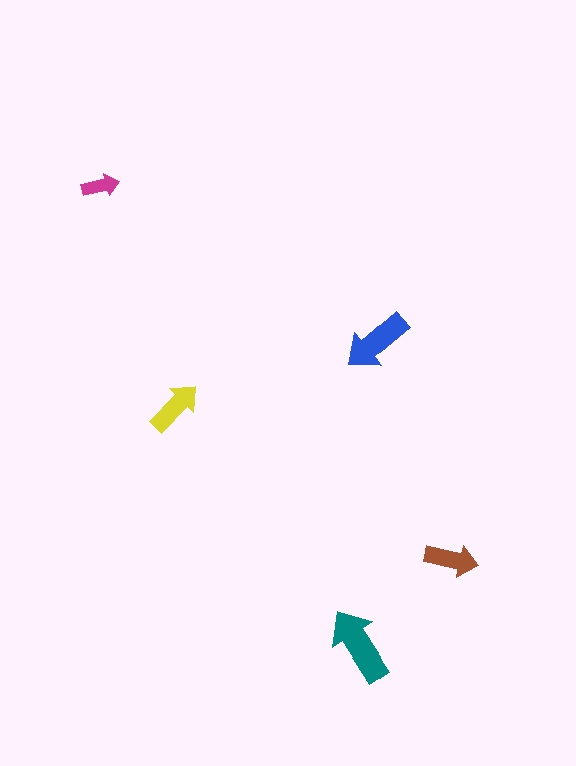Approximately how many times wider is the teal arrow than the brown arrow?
About 1.5 times wider.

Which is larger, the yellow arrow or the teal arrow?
The teal one.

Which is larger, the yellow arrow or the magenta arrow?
The yellow one.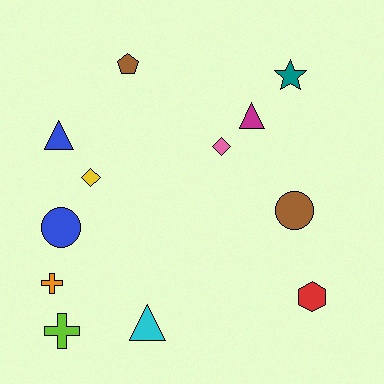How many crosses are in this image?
There are 2 crosses.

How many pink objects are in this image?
There is 1 pink object.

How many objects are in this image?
There are 12 objects.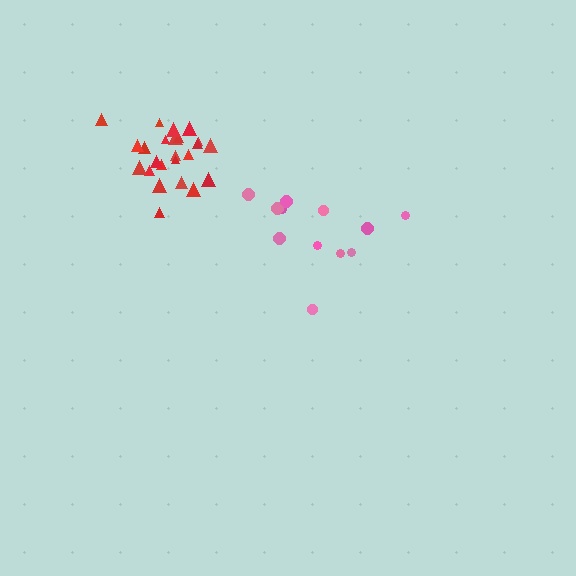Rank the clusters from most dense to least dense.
red, pink.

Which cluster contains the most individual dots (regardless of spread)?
Red (24).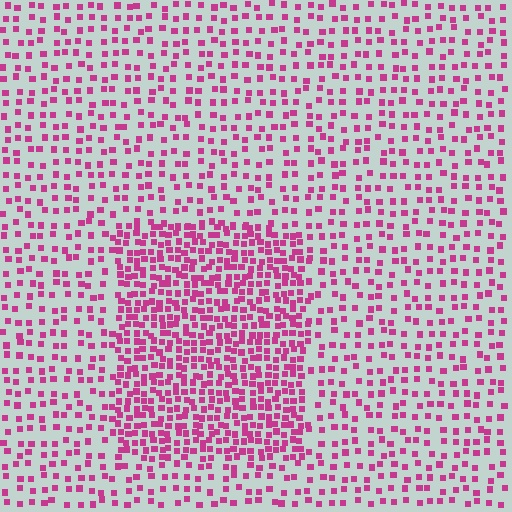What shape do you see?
I see a rectangle.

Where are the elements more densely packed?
The elements are more densely packed inside the rectangle boundary.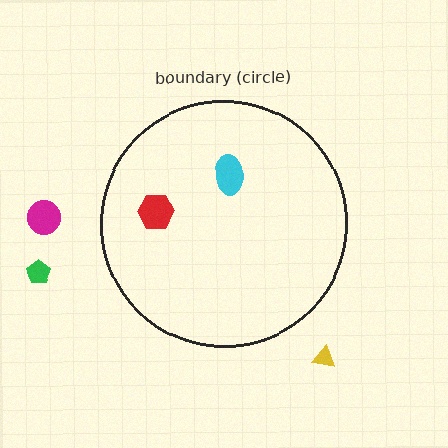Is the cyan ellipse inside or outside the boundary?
Inside.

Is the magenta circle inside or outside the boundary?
Outside.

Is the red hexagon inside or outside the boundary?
Inside.